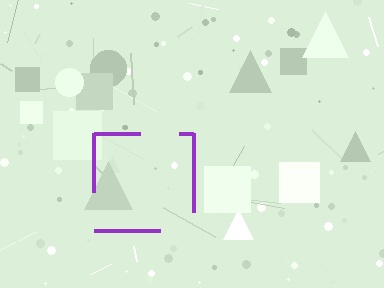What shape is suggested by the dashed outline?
The dashed outline suggests a square.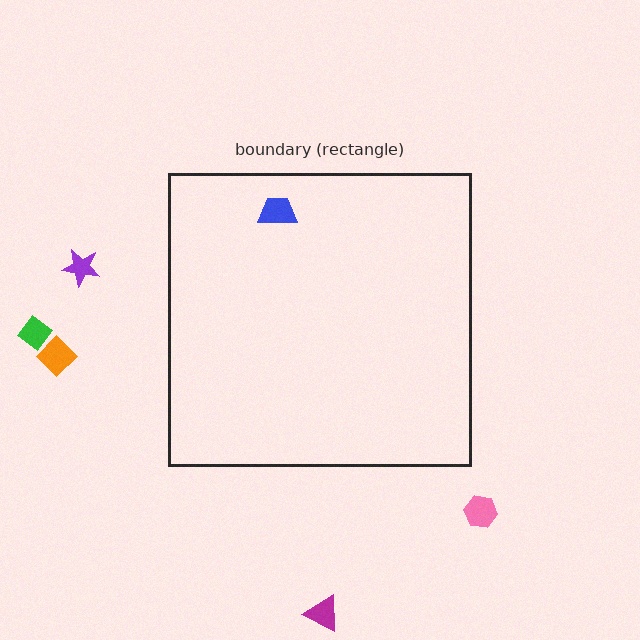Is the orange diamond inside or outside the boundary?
Outside.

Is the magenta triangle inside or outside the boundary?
Outside.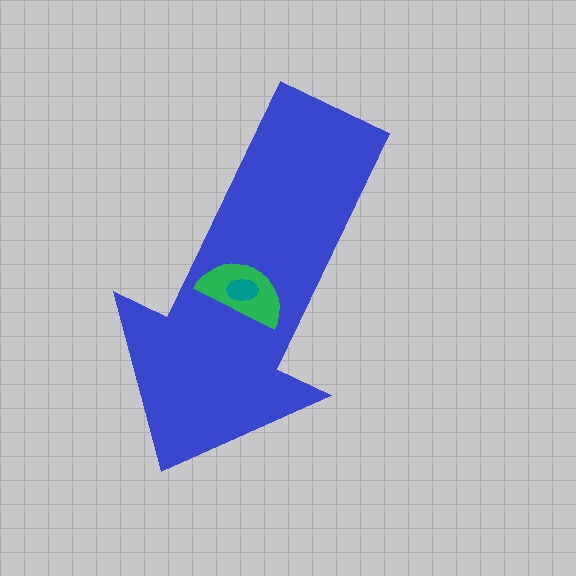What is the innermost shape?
The teal ellipse.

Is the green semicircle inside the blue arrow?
Yes.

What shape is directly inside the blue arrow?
The green semicircle.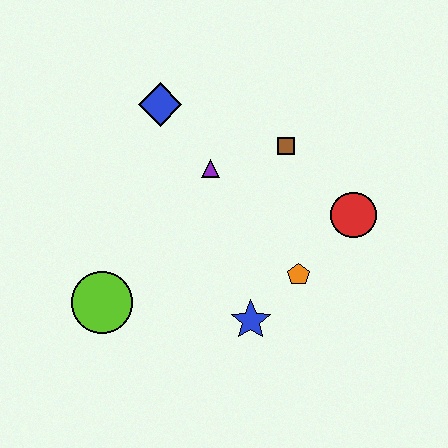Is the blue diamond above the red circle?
Yes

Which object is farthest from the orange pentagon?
The blue diamond is farthest from the orange pentagon.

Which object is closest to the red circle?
The orange pentagon is closest to the red circle.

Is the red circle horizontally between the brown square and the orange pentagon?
No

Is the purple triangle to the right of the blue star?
No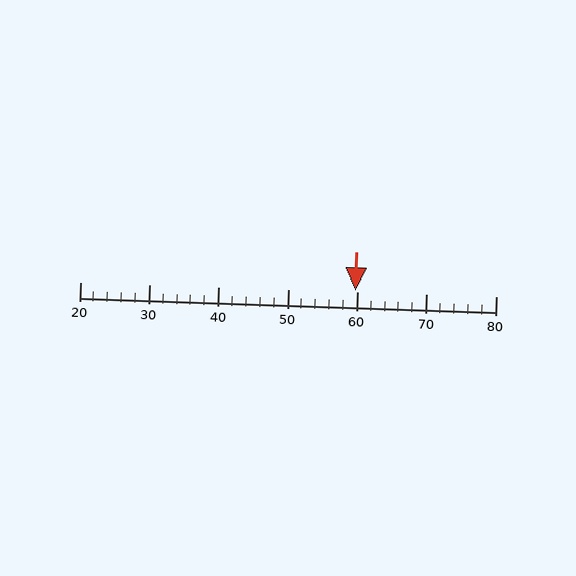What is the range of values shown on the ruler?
The ruler shows values from 20 to 80.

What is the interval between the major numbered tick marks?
The major tick marks are spaced 10 units apart.